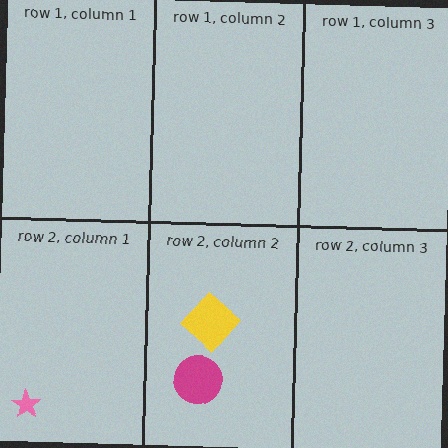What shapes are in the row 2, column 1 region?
The pink star.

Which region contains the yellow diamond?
The row 2, column 2 region.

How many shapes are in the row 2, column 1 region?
1.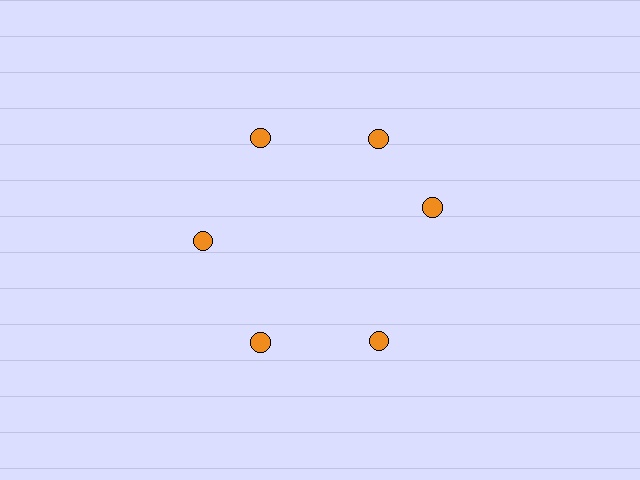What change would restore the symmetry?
The symmetry would be restored by rotating it back into even spacing with its neighbors so that all 6 circles sit at equal angles and equal distance from the center.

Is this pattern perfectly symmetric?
No. The 6 orange circles are arranged in a ring, but one element near the 3 o'clock position is rotated out of alignment along the ring, breaking the 6-fold rotational symmetry.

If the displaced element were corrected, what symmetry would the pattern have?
It would have 6-fold rotational symmetry — the pattern would map onto itself every 60 degrees.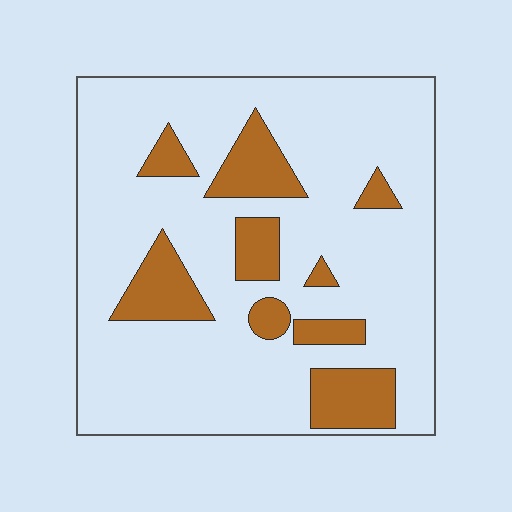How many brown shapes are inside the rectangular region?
9.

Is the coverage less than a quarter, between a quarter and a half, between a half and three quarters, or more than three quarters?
Less than a quarter.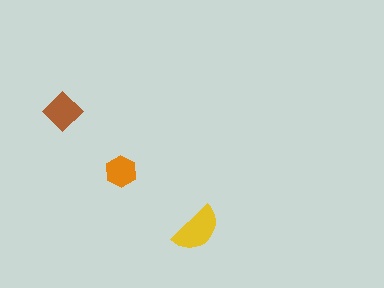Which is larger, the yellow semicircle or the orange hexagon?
The yellow semicircle.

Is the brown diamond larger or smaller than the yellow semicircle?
Smaller.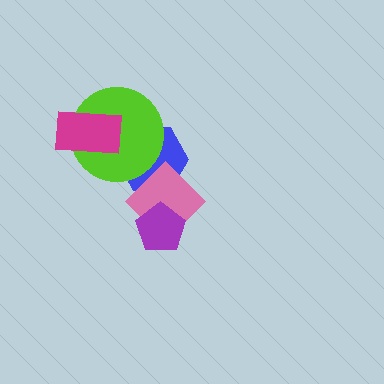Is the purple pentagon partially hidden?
No, no other shape covers it.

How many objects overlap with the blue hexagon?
2 objects overlap with the blue hexagon.